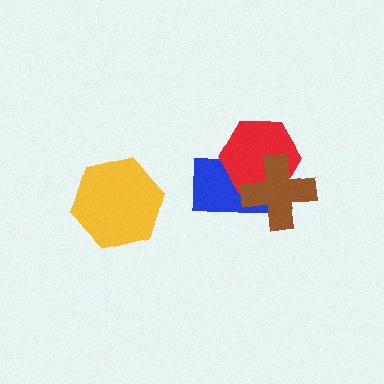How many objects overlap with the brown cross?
2 objects overlap with the brown cross.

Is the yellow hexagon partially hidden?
No, no other shape covers it.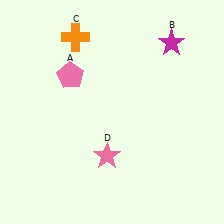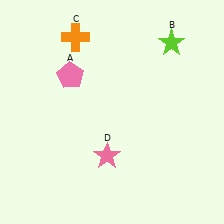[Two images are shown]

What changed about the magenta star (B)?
In Image 1, B is magenta. In Image 2, it changed to lime.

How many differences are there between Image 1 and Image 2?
There is 1 difference between the two images.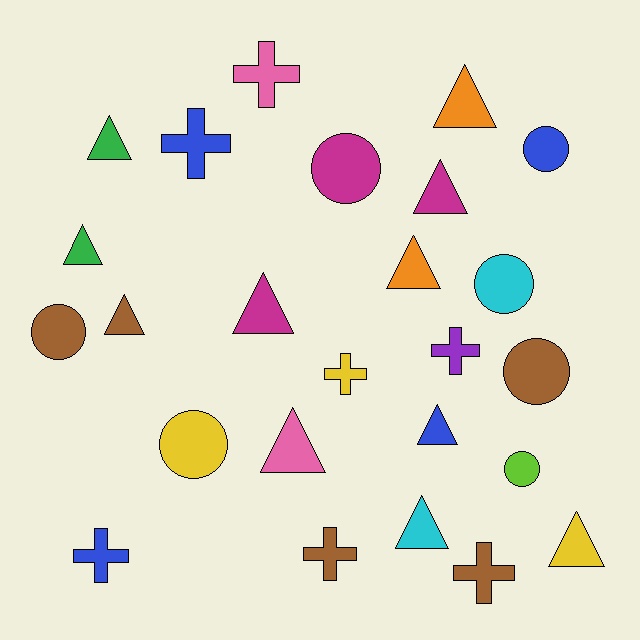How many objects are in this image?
There are 25 objects.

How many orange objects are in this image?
There are 2 orange objects.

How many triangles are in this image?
There are 11 triangles.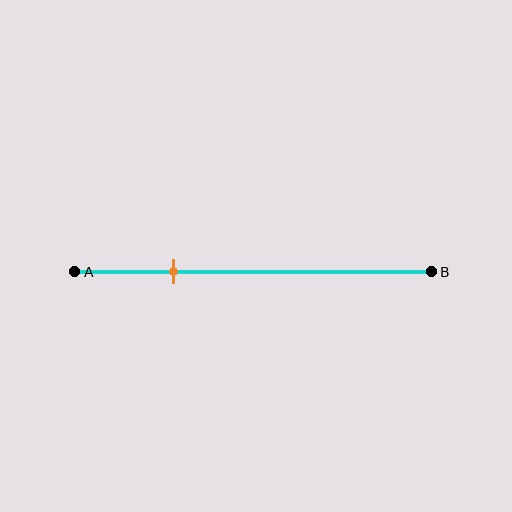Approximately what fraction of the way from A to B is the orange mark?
The orange mark is approximately 30% of the way from A to B.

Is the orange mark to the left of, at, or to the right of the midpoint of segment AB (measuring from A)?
The orange mark is to the left of the midpoint of segment AB.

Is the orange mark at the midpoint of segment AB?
No, the mark is at about 30% from A, not at the 50% midpoint.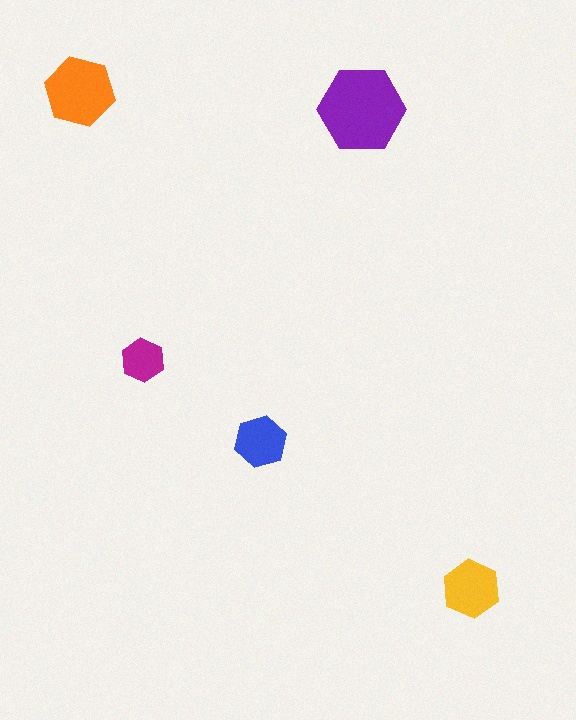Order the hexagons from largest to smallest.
the purple one, the orange one, the yellow one, the blue one, the magenta one.